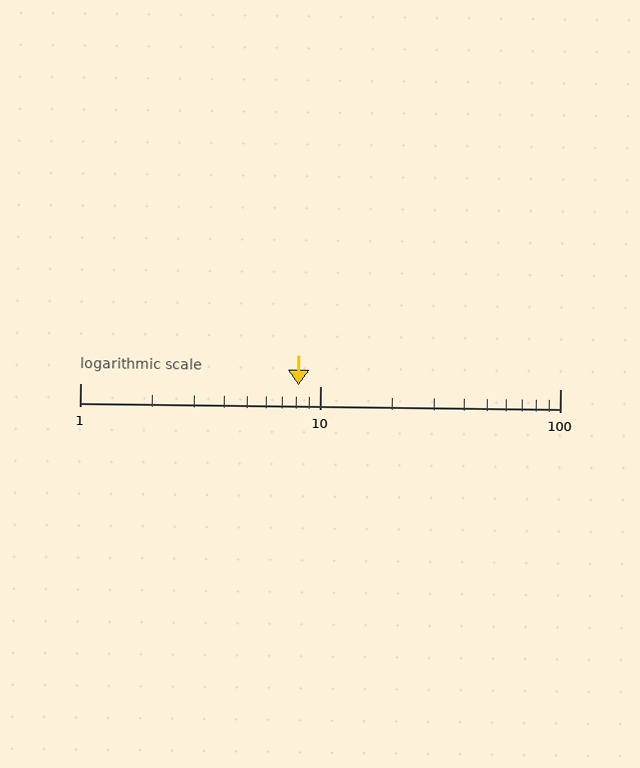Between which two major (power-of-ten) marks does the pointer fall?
The pointer is between 1 and 10.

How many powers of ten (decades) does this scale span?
The scale spans 2 decades, from 1 to 100.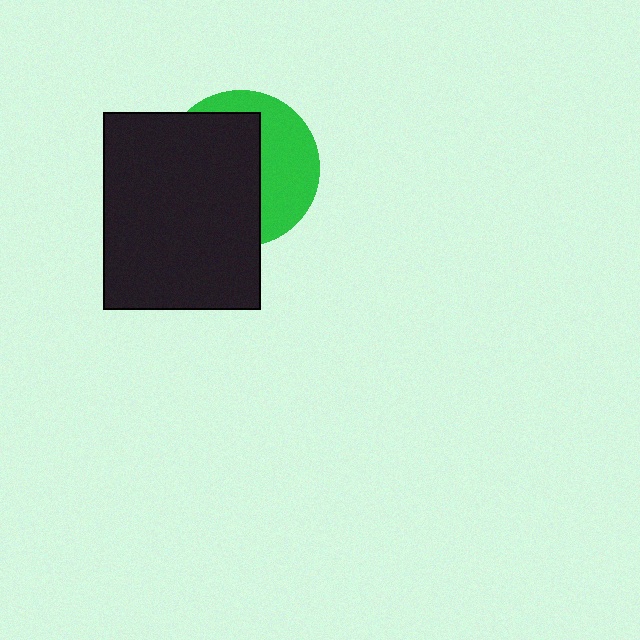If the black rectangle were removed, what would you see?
You would see the complete green circle.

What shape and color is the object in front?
The object in front is a black rectangle.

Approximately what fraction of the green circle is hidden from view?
Roughly 60% of the green circle is hidden behind the black rectangle.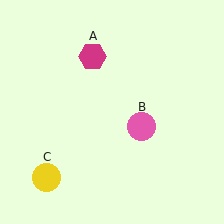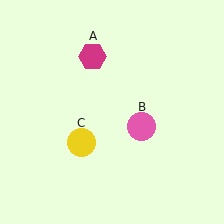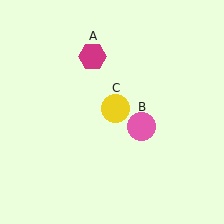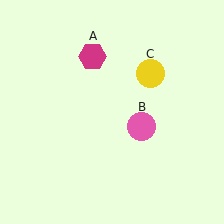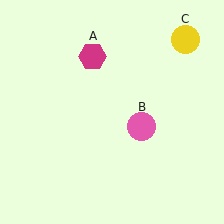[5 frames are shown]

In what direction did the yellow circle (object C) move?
The yellow circle (object C) moved up and to the right.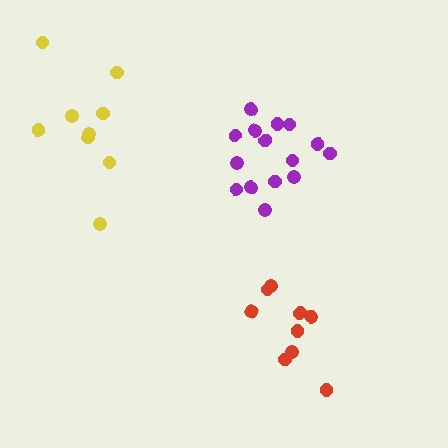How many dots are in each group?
Group 1: 9 dots, Group 2: 15 dots, Group 3: 9 dots (33 total).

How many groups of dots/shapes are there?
There are 3 groups.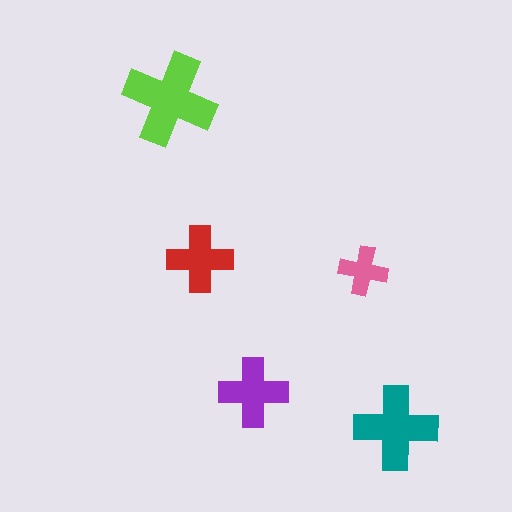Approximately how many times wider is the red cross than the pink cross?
About 1.5 times wider.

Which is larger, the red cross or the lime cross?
The lime one.